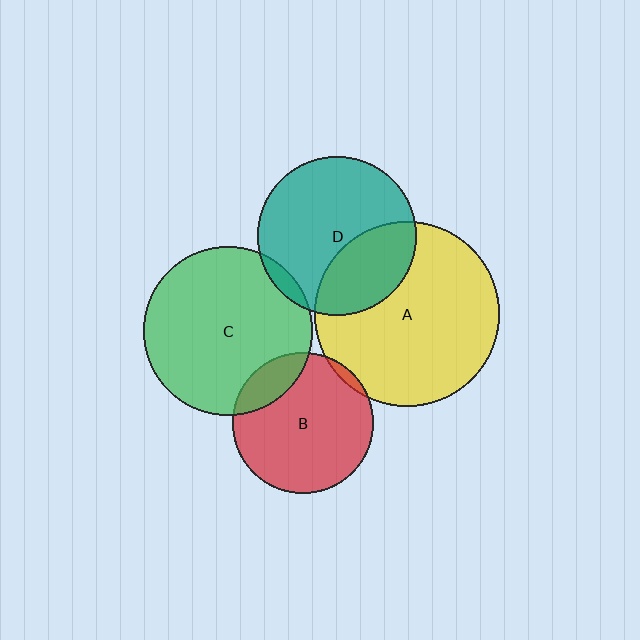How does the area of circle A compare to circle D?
Approximately 1.4 times.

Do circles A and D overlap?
Yes.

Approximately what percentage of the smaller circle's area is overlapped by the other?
Approximately 30%.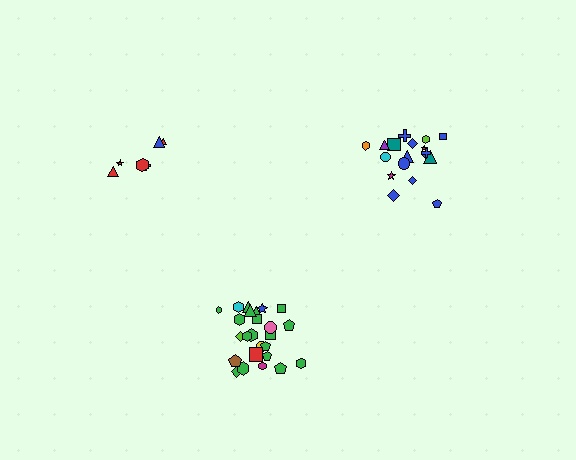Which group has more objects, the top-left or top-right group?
The top-right group.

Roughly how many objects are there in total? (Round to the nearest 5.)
Roughly 50 objects in total.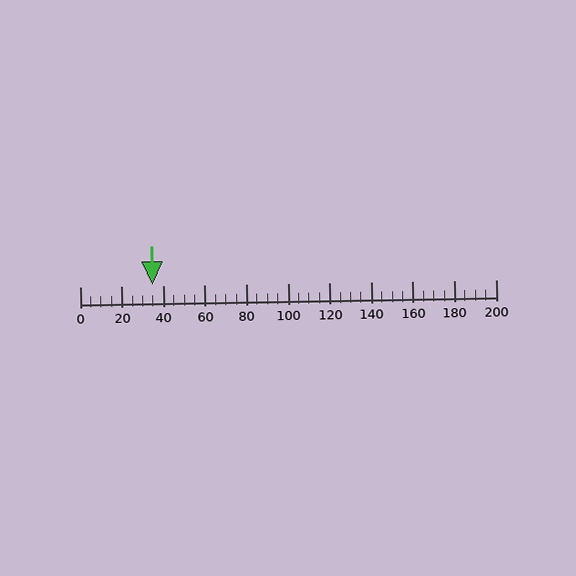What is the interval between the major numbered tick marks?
The major tick marks are spaced 20 units apart.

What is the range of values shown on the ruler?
The ruler shows values from 0 to 200.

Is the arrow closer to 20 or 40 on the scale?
The arrow is closer to 40.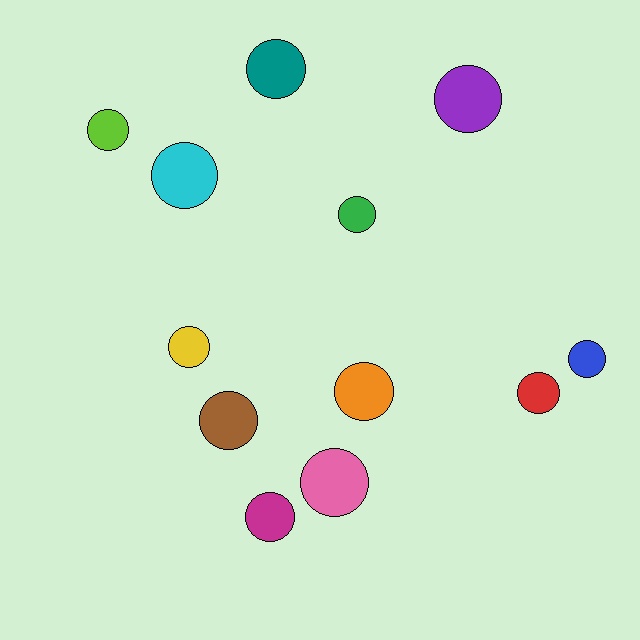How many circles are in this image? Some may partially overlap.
There are 12 circles.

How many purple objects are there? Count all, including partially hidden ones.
There is 1 purple object.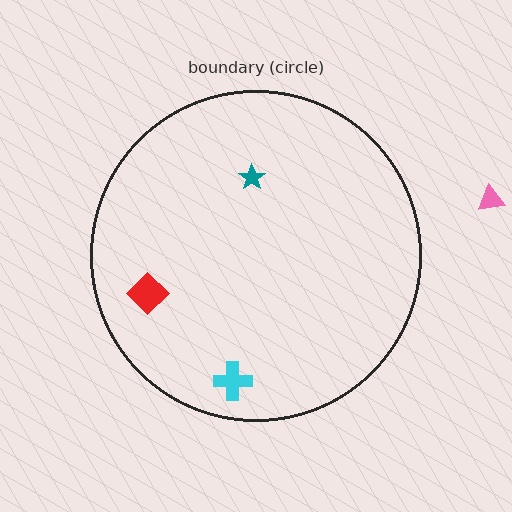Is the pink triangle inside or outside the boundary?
Outside.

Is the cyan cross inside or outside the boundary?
Inside.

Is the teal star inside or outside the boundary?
Inside.